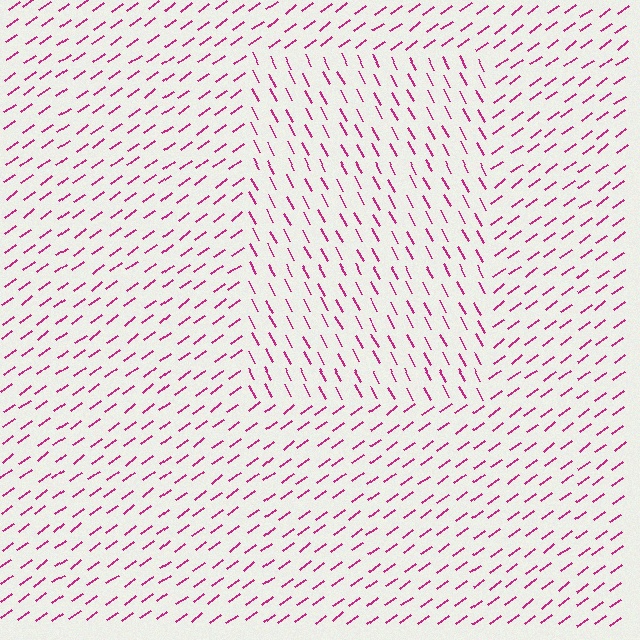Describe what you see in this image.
The image is filled with small magenta line segments. A rectangle region in the image has lines oriented differently from the surrounding lines, creating a visible texture boundary.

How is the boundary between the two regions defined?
The boundary is defined purely by a change in line orientation (approximately 82 degrees difference). All lines are the same color and thickness.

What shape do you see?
I see a rectangle.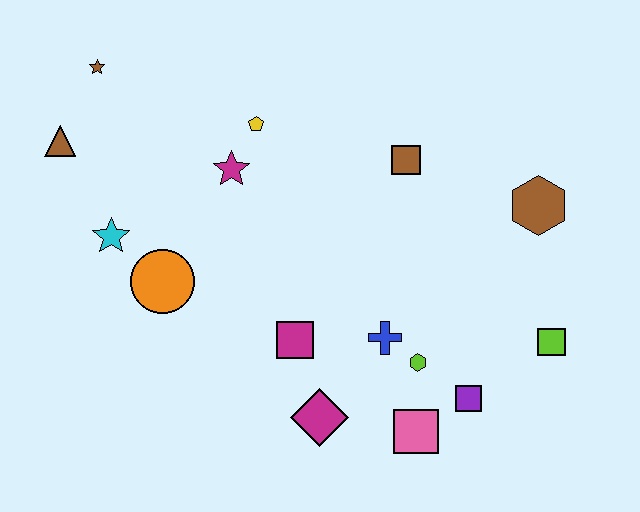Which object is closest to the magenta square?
The magenta diamond is closest to the magenta square.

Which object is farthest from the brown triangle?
The lime square is farthest from the brown triangle.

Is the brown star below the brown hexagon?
No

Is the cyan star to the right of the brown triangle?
Yes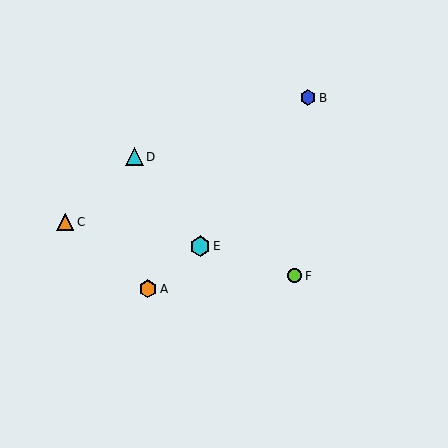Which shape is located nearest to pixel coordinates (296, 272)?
The lime circle (labeled F) at (295, 276) is nearest to that location.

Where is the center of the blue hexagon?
The center of the blue hexagon is at (308, 98).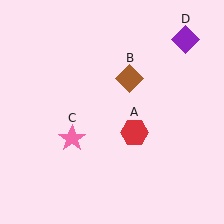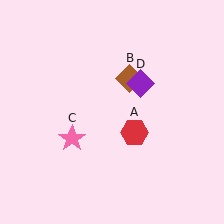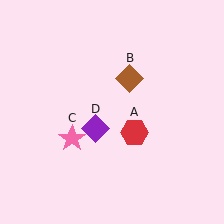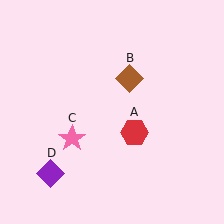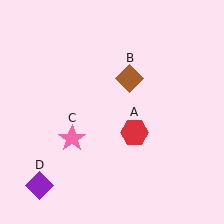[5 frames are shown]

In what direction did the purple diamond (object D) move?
The purple diamond (object D) moved down and to the left.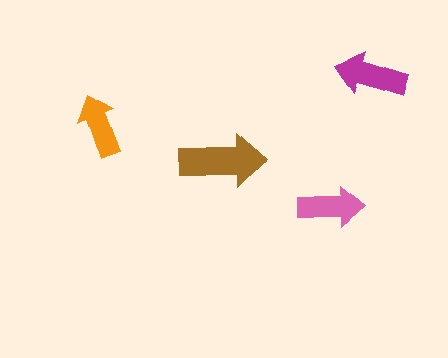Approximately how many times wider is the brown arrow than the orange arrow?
About 1.5 times wider.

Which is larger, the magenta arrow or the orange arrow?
The magenta one.